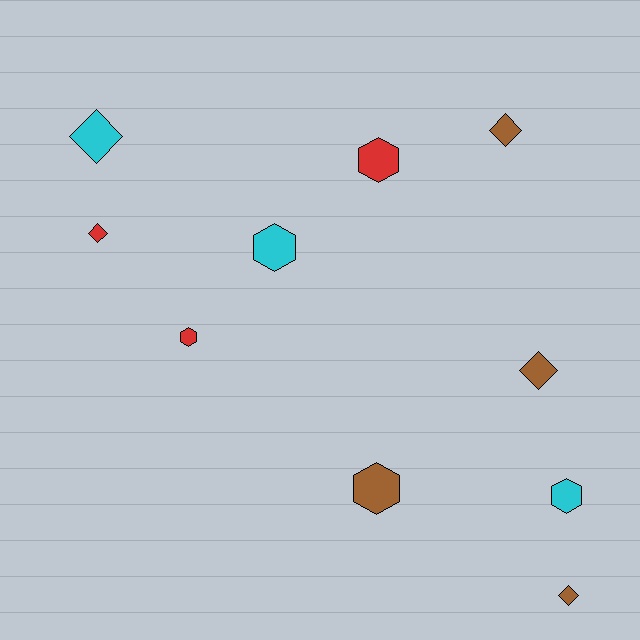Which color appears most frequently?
Brown, with 4 objects.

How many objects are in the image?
There are 10 objects.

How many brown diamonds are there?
There are 3 brown diamonds.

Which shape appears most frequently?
Diamond, with 5 objects.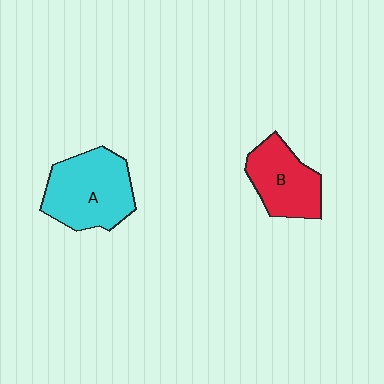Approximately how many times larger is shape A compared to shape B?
Approximately 1.3 times.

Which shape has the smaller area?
Shape B (red).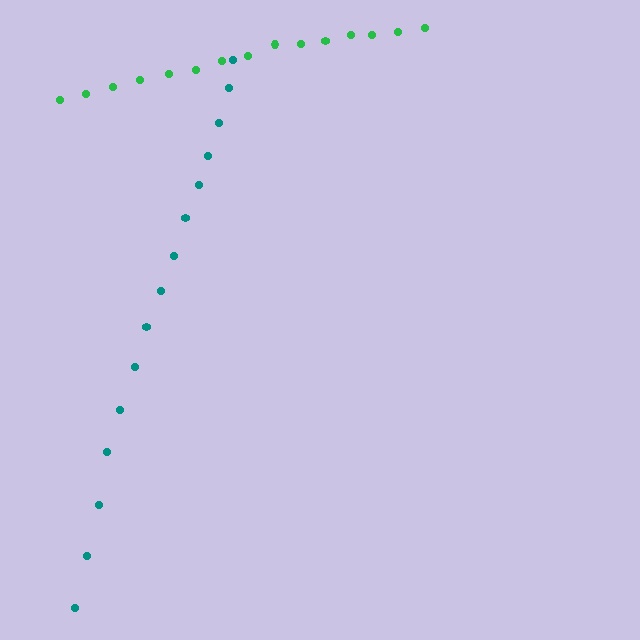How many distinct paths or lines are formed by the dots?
There are 2 distinct paths.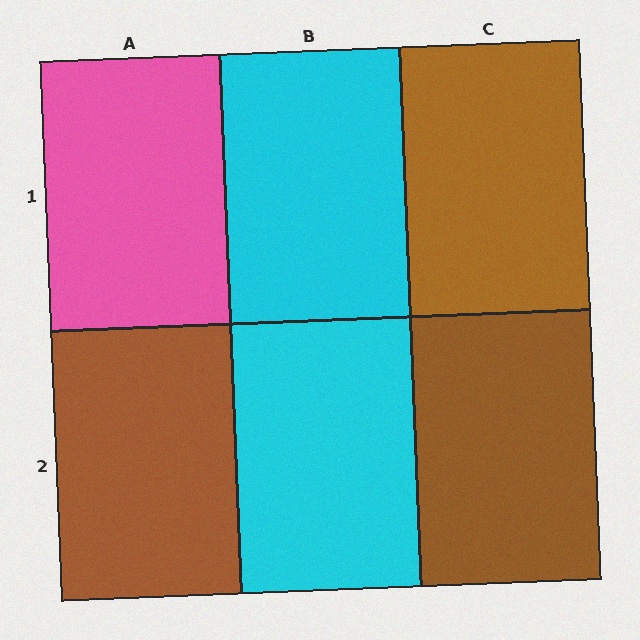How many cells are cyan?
2 cells are cyan.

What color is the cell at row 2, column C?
Brown.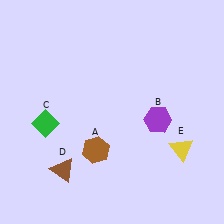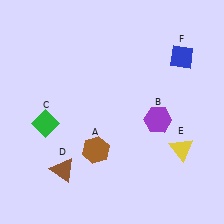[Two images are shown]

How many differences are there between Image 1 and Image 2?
There is 1 difference between the two images.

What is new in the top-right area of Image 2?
A blue diamond (F) was added in the top-right area of Image 2.